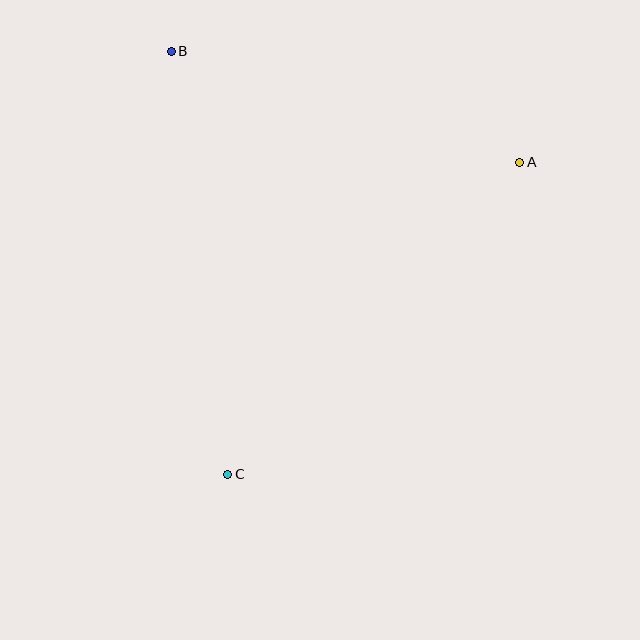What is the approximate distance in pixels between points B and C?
The distance between B and C is approximately 427 pixels.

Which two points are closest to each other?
Points A and B are closest to each other.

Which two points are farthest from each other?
Points A and C are farthest from each other.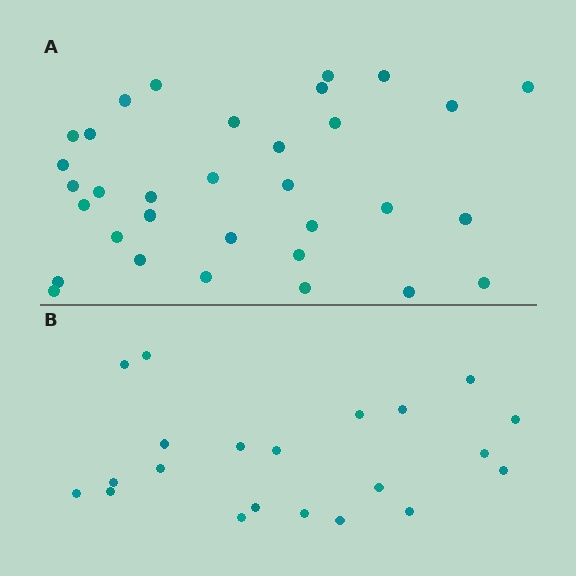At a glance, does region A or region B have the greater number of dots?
Region A (the top region) has more dots.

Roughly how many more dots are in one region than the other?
Region A has roughly 12 or so more dots than region B.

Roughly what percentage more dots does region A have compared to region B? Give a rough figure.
About 55% more.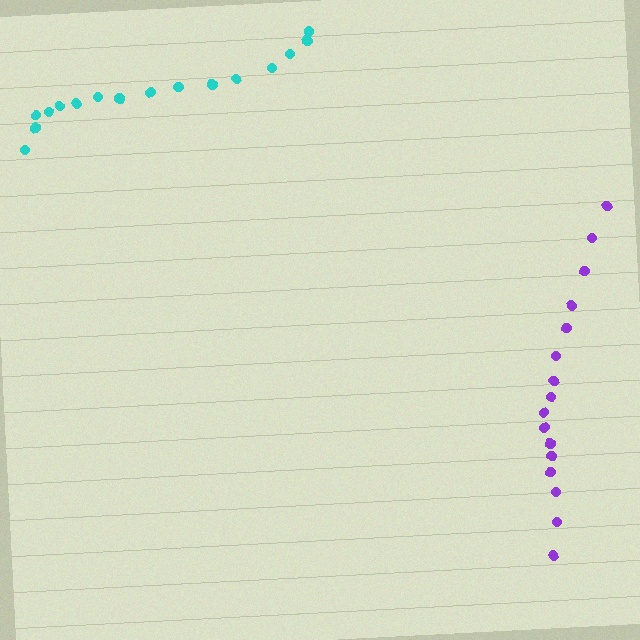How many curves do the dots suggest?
There are 2 distinct paths.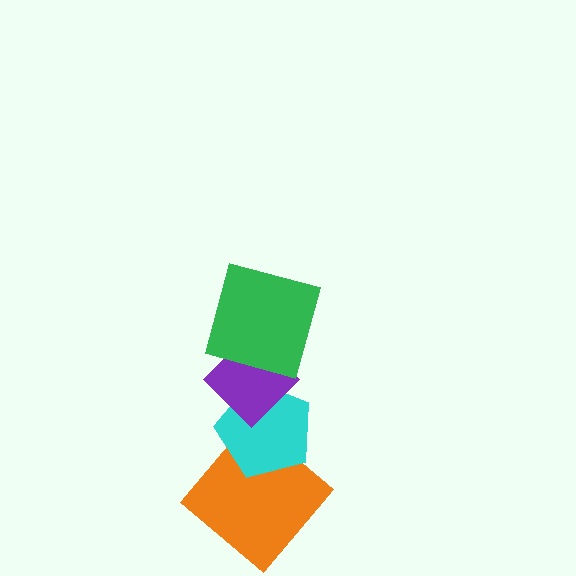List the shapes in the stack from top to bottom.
From top to bottom: the green square, the purple diamond, the cyan pentagon, the orange diamond.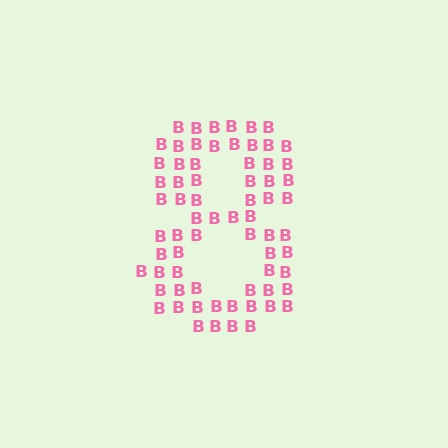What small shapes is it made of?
It is made of small letter B's.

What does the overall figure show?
The overall figure shows the digit 8.